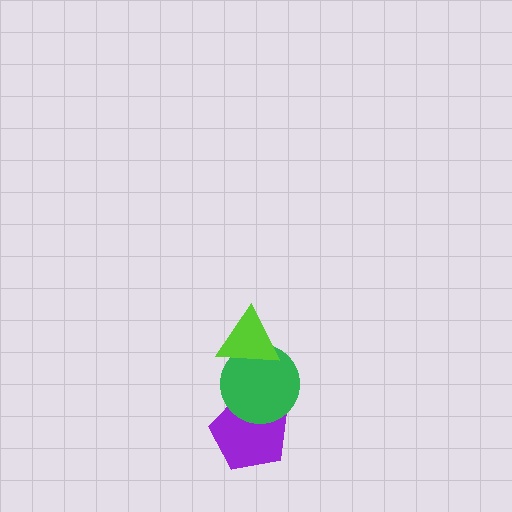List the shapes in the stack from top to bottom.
From top to bottom: the lime triangle, the green circle, the purple pentagon.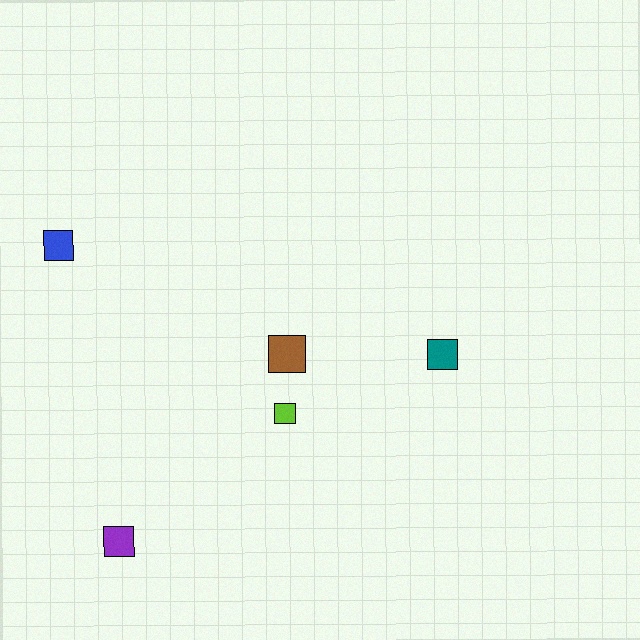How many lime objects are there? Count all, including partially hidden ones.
There is 1 lime object.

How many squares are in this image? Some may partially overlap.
There are 5 squares.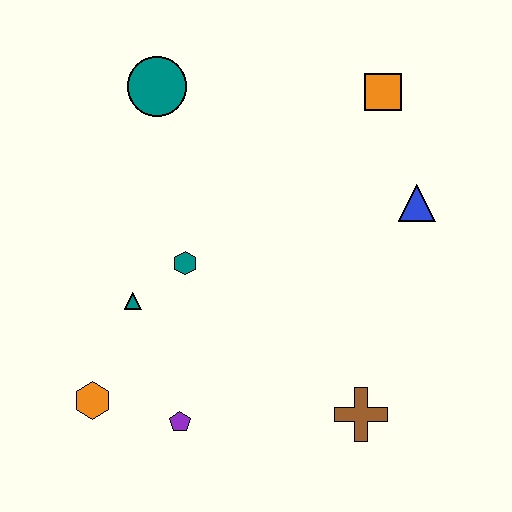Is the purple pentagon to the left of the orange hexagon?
No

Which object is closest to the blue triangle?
The orange square is closest to the blue triangle.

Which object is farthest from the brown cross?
The teal circle is farthest from the brown cross.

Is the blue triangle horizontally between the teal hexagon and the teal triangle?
No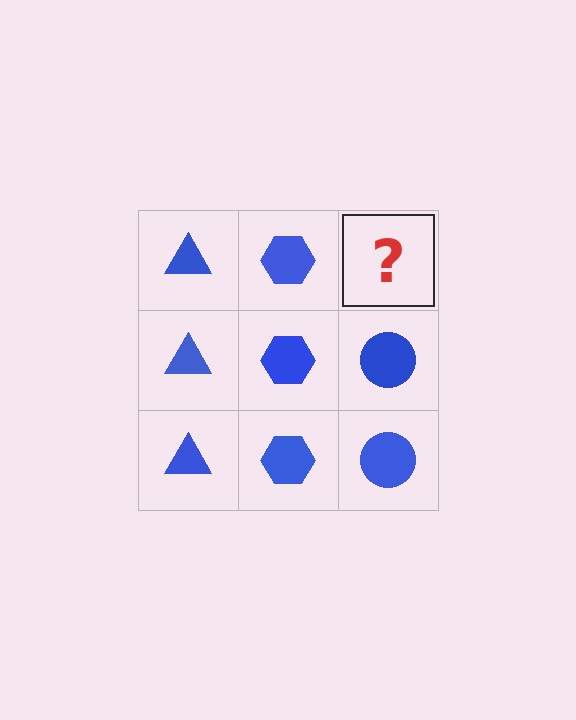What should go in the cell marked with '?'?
The missing cell should contain a blue circle.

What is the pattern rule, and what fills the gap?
The rule is that each column has a consistent shape. The gap should be filled with a blue circle.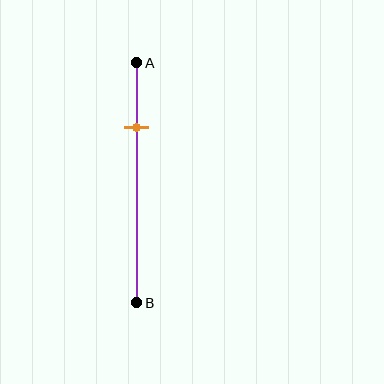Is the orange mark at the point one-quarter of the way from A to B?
Yes, the mark is approximately at the one-quarter point.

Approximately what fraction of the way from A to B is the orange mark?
The orange mark is approximately 25% of the way from A to B.